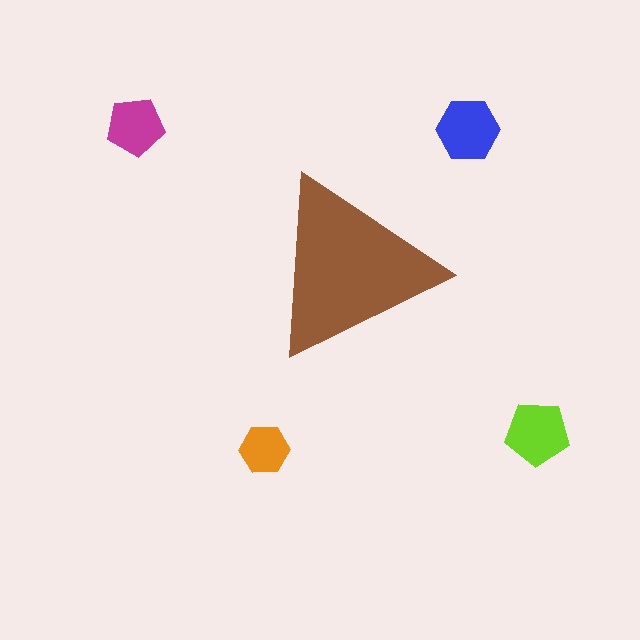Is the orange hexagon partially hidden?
No, the orange hexagon is fully visible.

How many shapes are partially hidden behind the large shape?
0 shapes are partially hidden.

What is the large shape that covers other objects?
A brown triangle.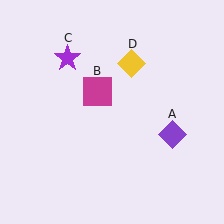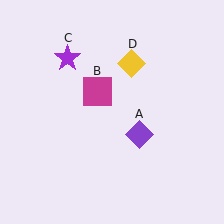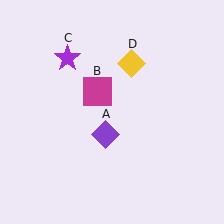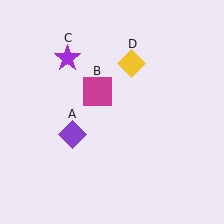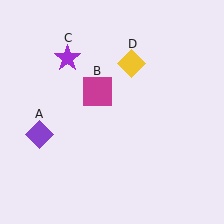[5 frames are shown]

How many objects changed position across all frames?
1 object changed position: purple diamond (object A).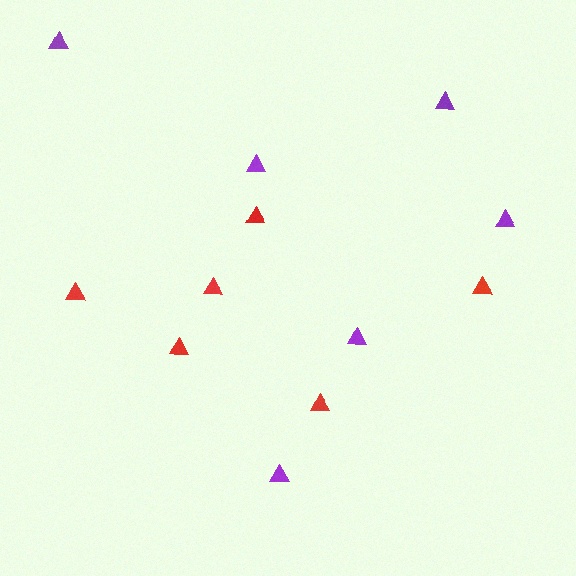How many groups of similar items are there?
There are 2 groups: one group of red triangles (6) and one group of purple triangles (6).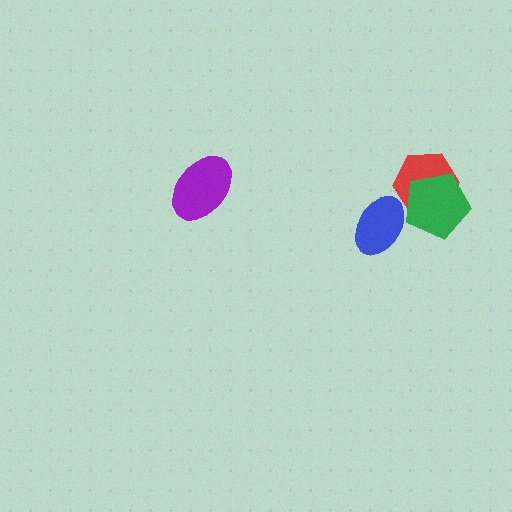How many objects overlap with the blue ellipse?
0 objects overlap with the blue ellipse.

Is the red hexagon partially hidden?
Yes, it is partially covered by another shape.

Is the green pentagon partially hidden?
No, no other shape covers it.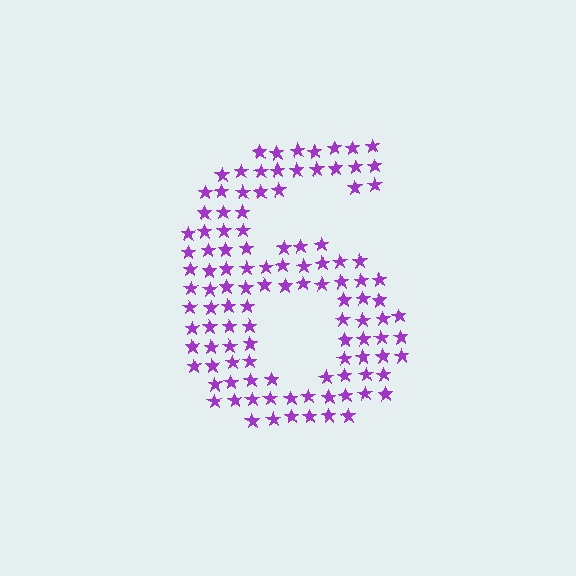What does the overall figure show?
The overall figure shows the digit 6.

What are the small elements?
The small elements are stars.